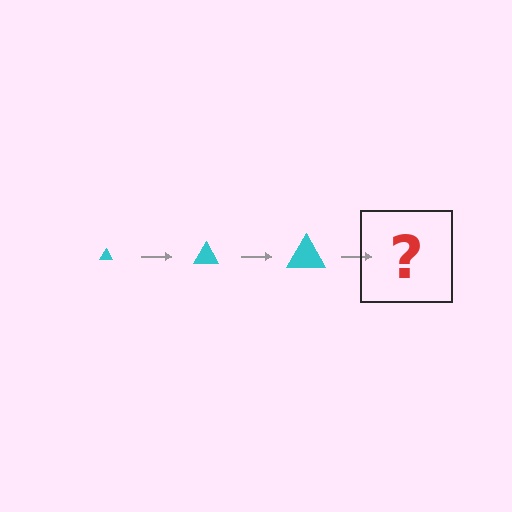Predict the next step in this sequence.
The next step is a cyan triangle, larger than the previous one.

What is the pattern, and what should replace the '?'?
The pattern is that the triangle gets progressively larger each step. The '?' should be a cyan triangle, larger than the previous one.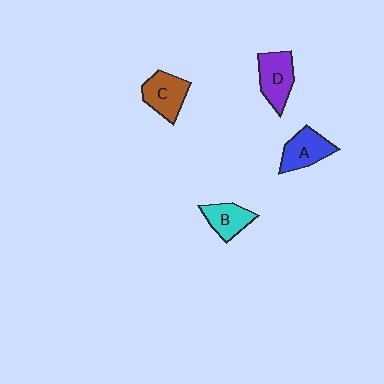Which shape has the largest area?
Shape D (purple).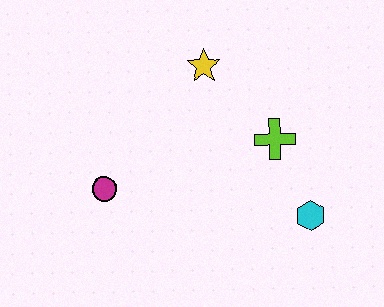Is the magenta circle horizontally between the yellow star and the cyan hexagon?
No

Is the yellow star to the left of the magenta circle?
No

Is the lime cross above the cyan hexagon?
Yes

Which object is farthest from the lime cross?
The magenta circle is farthest from the lime cross.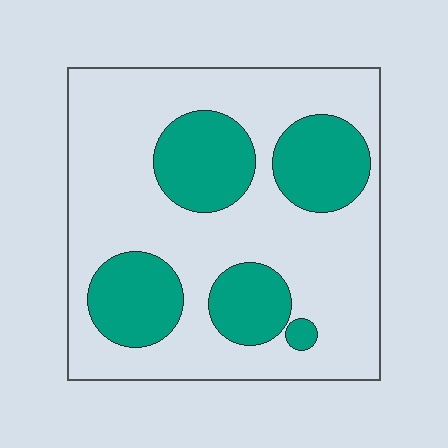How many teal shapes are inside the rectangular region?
5.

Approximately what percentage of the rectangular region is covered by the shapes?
Approximately 30%.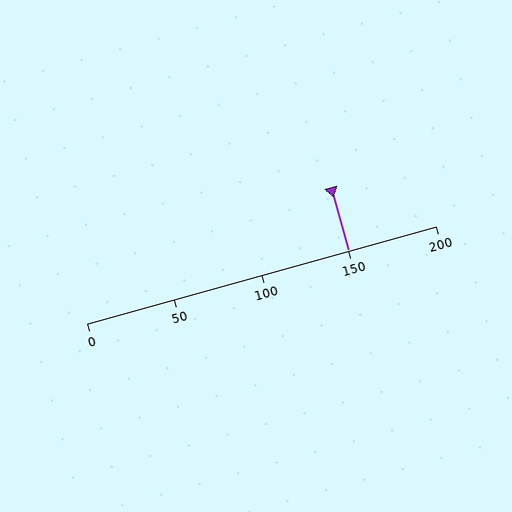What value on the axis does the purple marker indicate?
The marker indicates approximately 150.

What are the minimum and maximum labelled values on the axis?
The axis runs from 0 to 200.